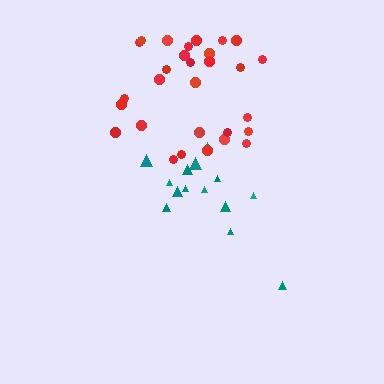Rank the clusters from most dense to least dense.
teal, red.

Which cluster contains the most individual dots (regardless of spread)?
Red (29).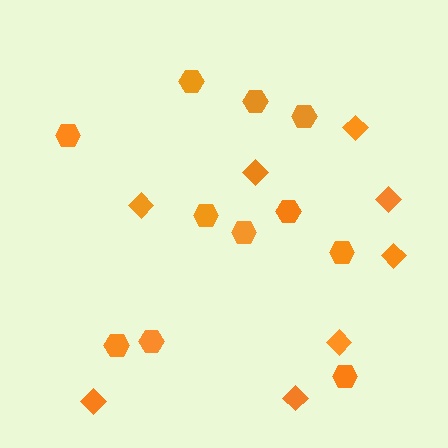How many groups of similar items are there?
There are 2 groups: one group of hexagons (11) and one group of diamonds (8).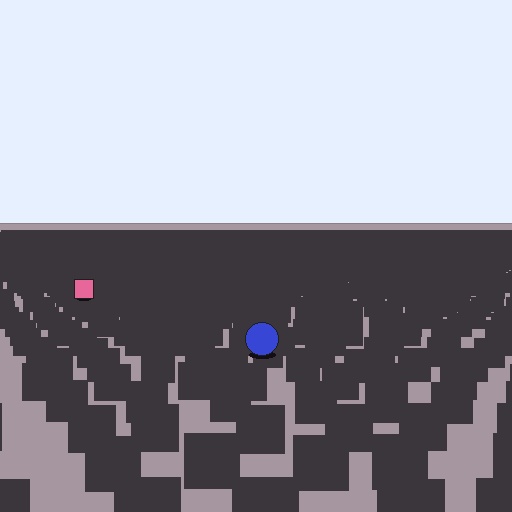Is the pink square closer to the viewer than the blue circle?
No. The blue circle is closer — you can tell from the texture gradient: the ground texture is coarser near it.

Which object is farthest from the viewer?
The pink square is farthest from the viewer. It appears smaller and the ground texture around it is denser.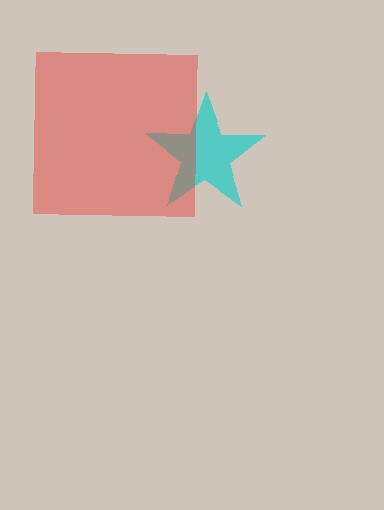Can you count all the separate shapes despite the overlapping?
Yes, there are 2 separate shapes.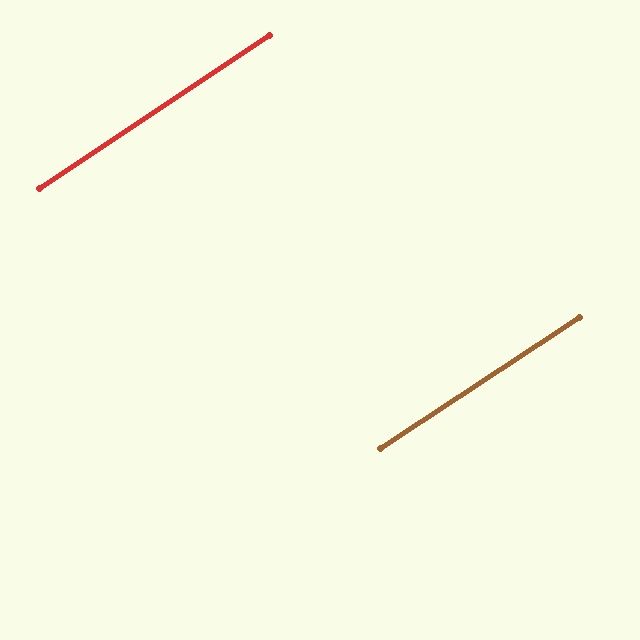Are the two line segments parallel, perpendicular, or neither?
Parallel — their directions differ by only 0.3°.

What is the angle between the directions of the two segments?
Approximately 0 degrees.